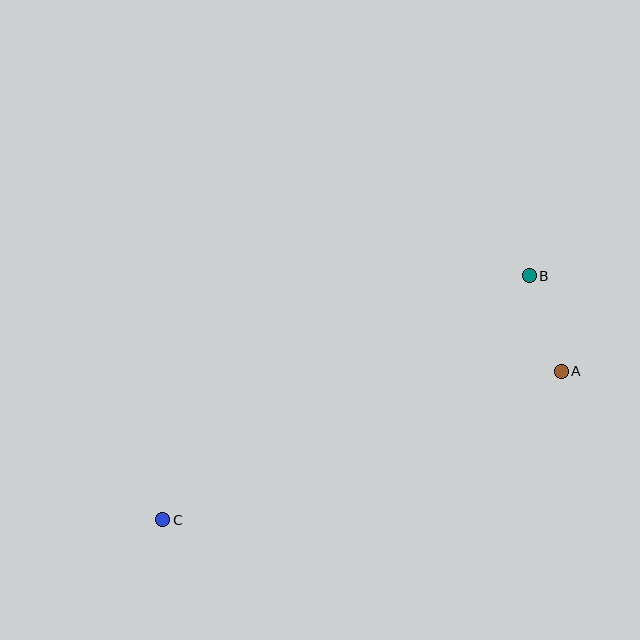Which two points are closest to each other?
Points A and B are closest to each other.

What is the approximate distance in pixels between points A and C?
The distance between A and C is approximately 425 pixels.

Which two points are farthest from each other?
Points B and C are farthest from each other.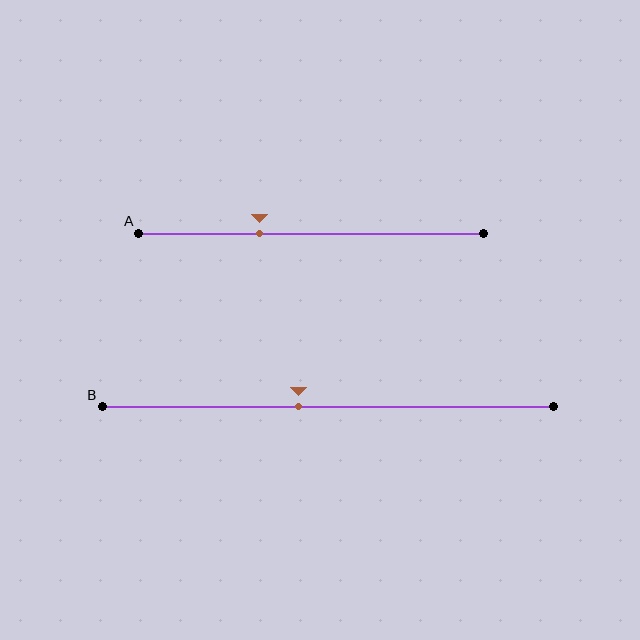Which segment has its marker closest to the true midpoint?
Segment B has its marker closest to the true midpoint.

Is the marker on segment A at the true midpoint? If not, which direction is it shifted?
No, the marker on segment A is shifted to the left by about 15% of the segment length.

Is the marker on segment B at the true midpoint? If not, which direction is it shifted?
No, the marker on segment B is shifted to the left by about 6% of the segment length.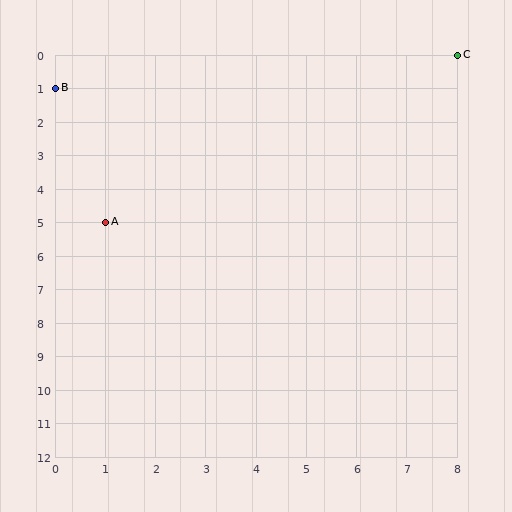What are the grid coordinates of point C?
Point C is at grid coordinates (8, 0).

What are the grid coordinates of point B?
Point B is at grid coordinates (0, 1).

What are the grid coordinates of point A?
Point A is at grid coordinates (1, 5).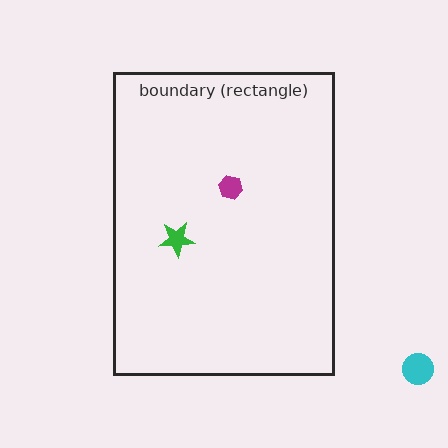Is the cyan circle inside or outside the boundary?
Outside.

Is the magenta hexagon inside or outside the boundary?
Inside.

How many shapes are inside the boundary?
2 inside, 1 outside.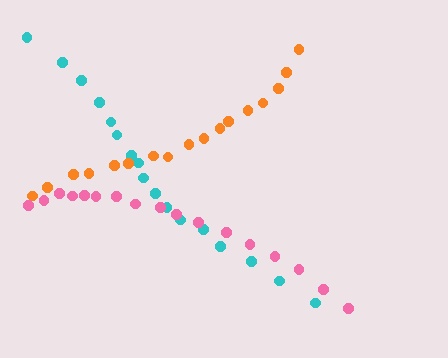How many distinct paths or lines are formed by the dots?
There are 3 distinct paths.